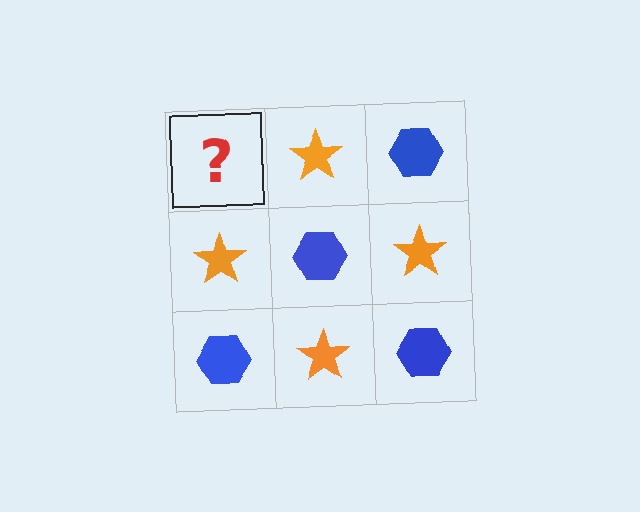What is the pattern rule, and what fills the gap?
The rule is that it alternates blue hexagon and orange star in a checkerboard pattern. The gap should be filled with a blue hexagon.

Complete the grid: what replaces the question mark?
The question mark should be replaced with a blue hexagon.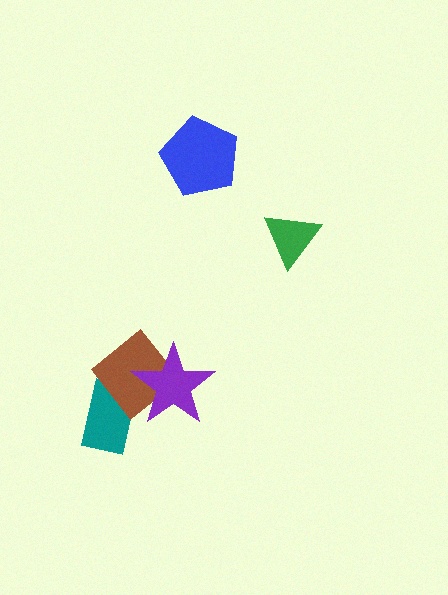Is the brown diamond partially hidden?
Yes, it is partially covered by another shape.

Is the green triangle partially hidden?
No, no other shape covers it.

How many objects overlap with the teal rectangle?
2 objects overlap with the teal rectangle.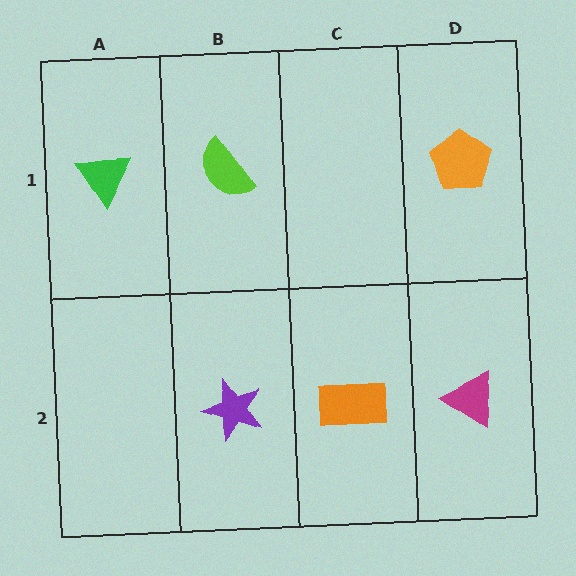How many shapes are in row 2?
3 shapes.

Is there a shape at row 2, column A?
No, that cell is empty.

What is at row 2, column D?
A magenta triangle.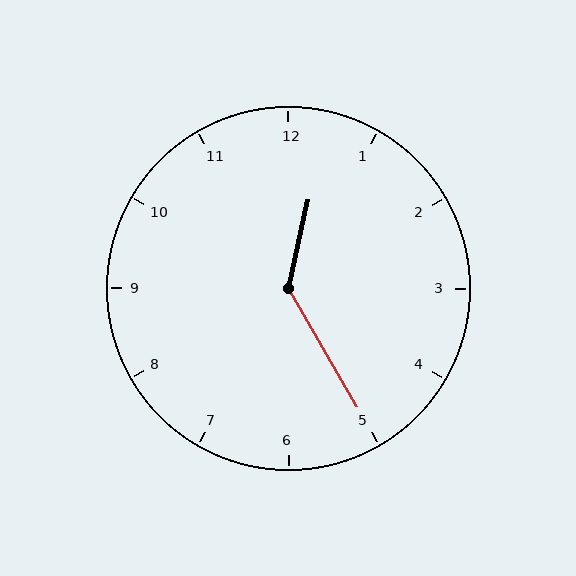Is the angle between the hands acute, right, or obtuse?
It is obtuse.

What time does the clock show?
12:25.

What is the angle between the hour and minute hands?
Approximately 138 degrees.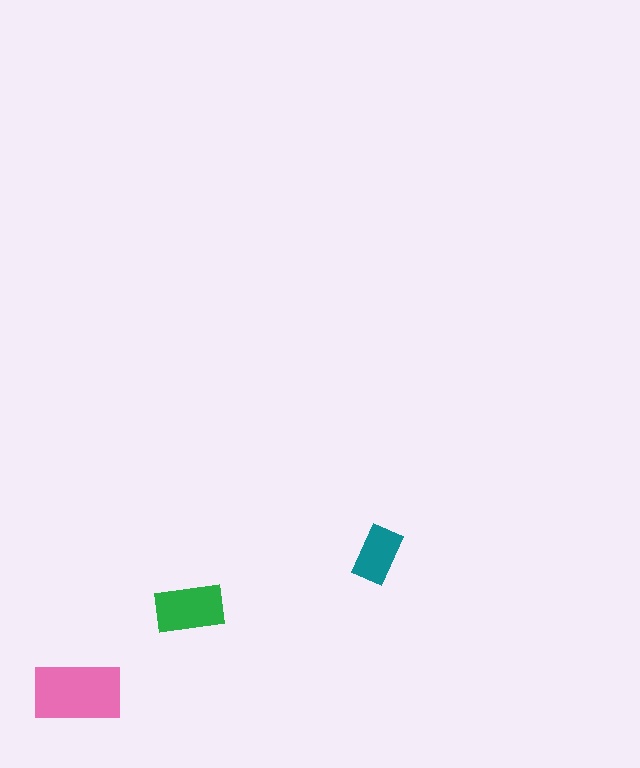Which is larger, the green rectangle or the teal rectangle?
The green one.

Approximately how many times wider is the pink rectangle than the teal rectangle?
About 1.5 times wider.